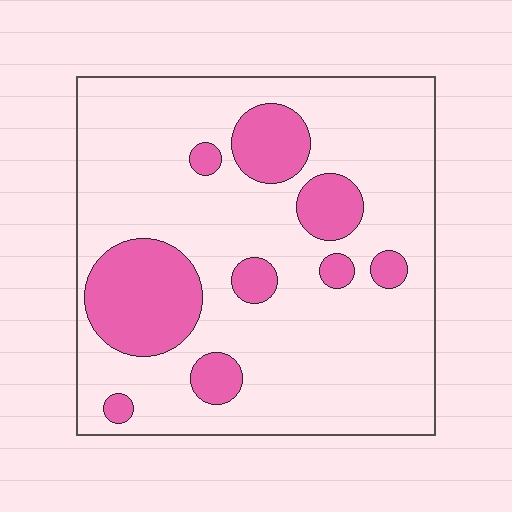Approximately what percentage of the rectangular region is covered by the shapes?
Approximately 20%.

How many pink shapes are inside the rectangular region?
9.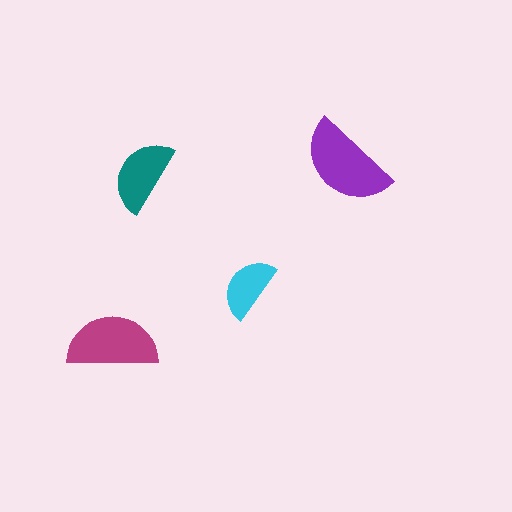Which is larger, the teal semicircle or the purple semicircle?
The purple one.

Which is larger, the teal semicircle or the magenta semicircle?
The magenta one.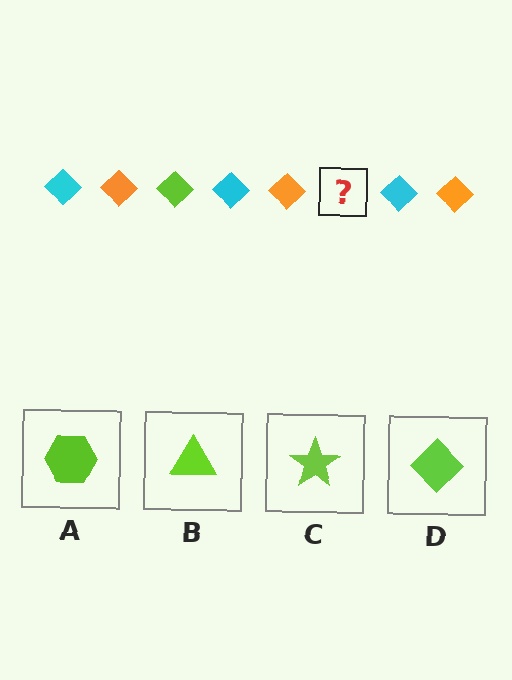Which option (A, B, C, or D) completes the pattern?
D.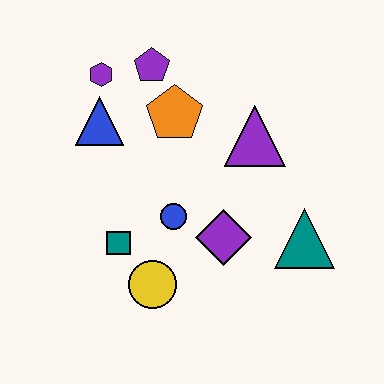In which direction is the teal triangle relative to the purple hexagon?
The teal triangle is to the right of the purple hexagon.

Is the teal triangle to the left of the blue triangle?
No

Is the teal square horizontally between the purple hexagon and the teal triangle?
Yes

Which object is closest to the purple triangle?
The orange pentagon is closest to the purple triangle.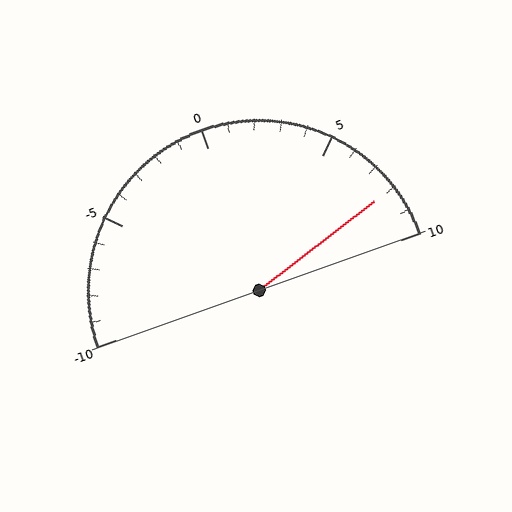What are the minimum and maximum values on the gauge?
The gauge ranges from -10 to 10.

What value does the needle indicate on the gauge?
The needle indicates approximately 8.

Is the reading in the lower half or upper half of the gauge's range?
The reading is in the upper half of the range (-10 to 10).